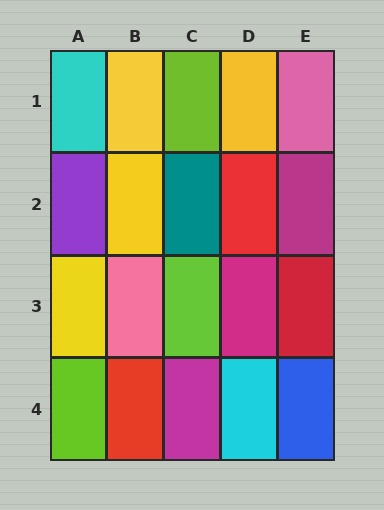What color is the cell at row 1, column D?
Yellow.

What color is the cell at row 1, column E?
Pink.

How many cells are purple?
1 cell is purple.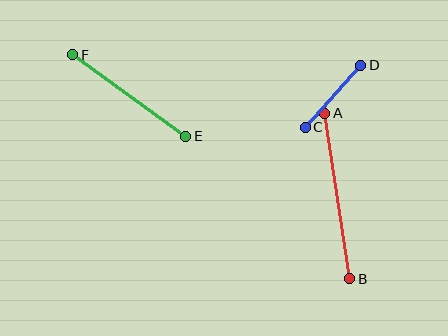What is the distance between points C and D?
The distance is approximately 84 pixels.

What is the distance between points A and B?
The distance is approximately 167 pixels.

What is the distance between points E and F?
The distance is approximately 139 pixels.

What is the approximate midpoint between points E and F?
The midpoint is at approximately (129, 96) pixels.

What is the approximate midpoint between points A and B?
The midpoint is at approximately (337, 196) pixels.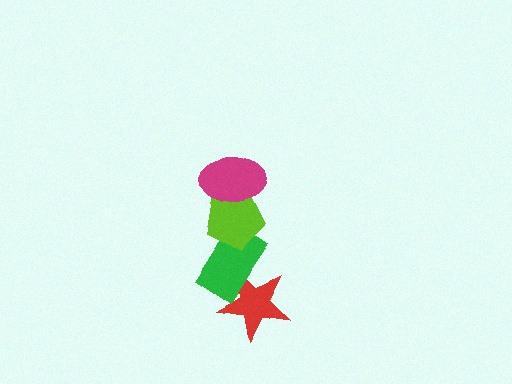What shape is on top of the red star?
The green rectangle is on top of the red star.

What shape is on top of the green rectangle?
The lime pentagon is on top of the green rectangle.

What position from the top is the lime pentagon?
The lime pentagon is 2nd from the top.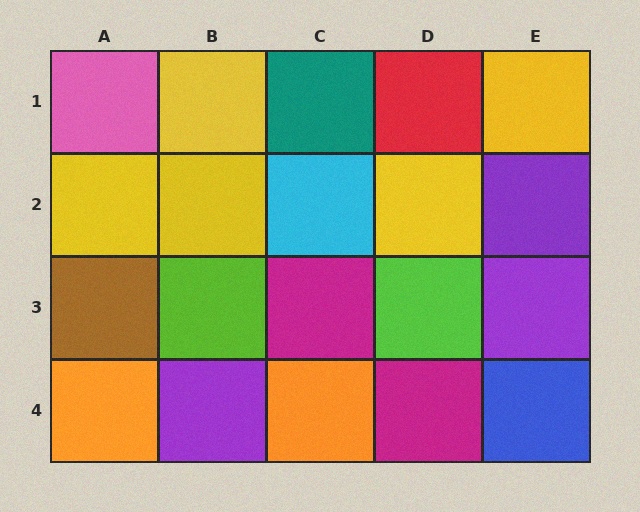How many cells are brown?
1 cell is brown.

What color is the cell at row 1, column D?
Red.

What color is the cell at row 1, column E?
Yellow.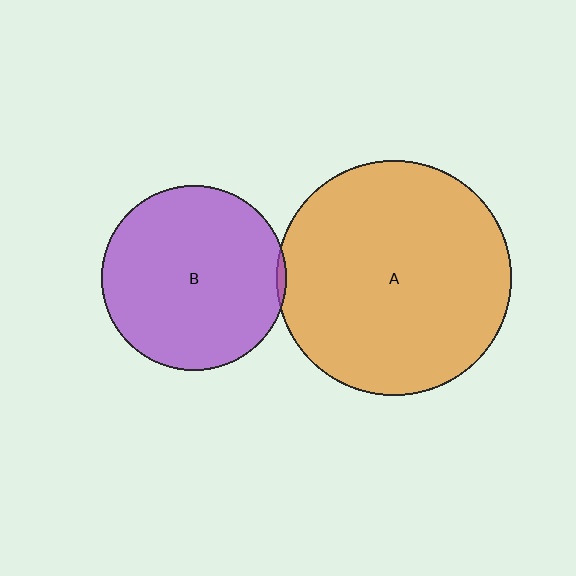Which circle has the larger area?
Circle A (orange).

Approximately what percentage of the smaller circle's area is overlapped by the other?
Approximately 5%.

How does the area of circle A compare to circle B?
Approximately 1.6 times.